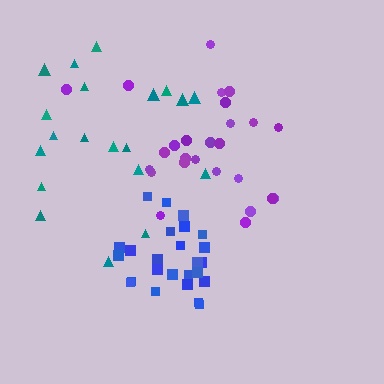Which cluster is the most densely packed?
Blue.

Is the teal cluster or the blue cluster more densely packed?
Blue.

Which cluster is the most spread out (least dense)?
Teal.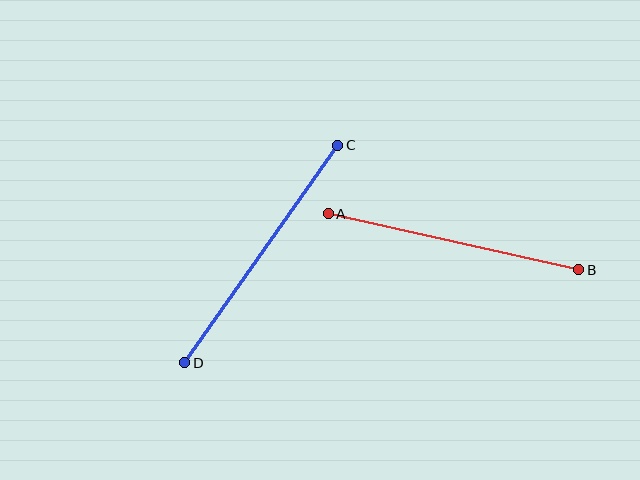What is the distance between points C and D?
The distance is approximately 266 pixels.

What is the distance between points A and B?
The distance is approximately 257 pixels.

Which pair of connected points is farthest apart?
Points C and D are farthest apart.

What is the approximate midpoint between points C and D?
The midpoint is at approximately (261, 254) pixels.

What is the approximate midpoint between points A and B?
The midpoint is at approximately (453, 242) pixels.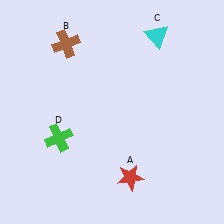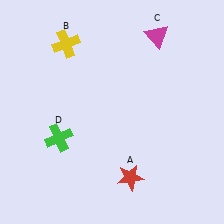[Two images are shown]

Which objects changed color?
B changed from brown to yellow. C changed from cyan to magenta.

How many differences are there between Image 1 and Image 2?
There are 2 differences between the two images.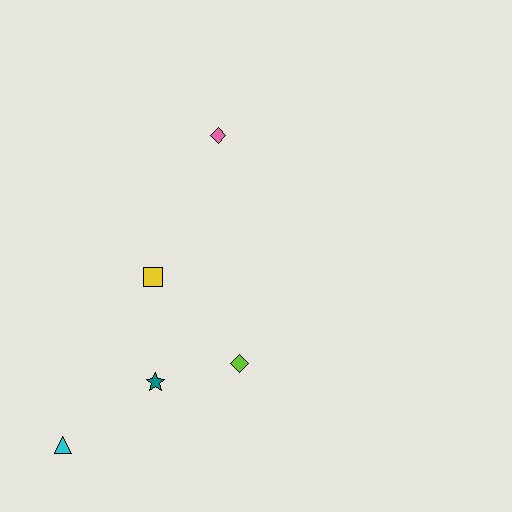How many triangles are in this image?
There is 1 triangle.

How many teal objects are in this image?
There is 1 teal object.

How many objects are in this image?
There are 5 objects.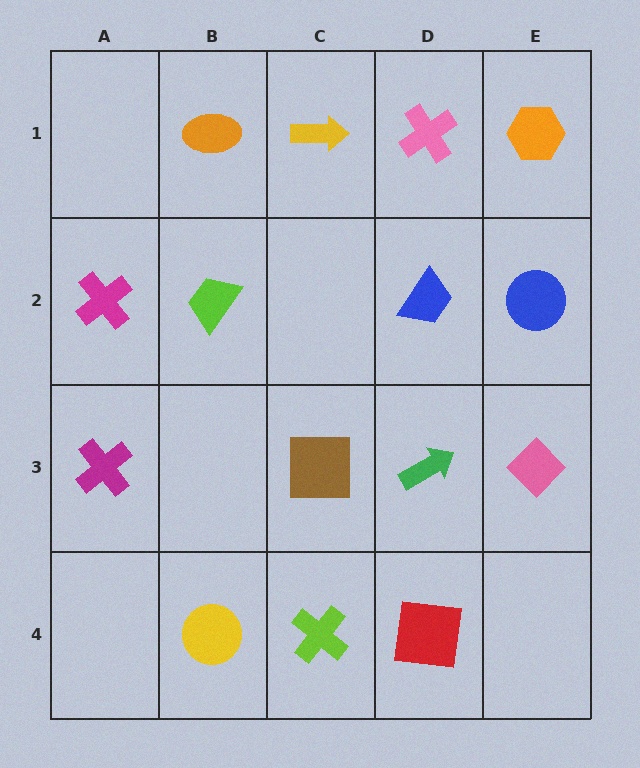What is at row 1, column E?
An orange hexagon.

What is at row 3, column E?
A pink diamond.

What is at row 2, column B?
A lime trapezoid.